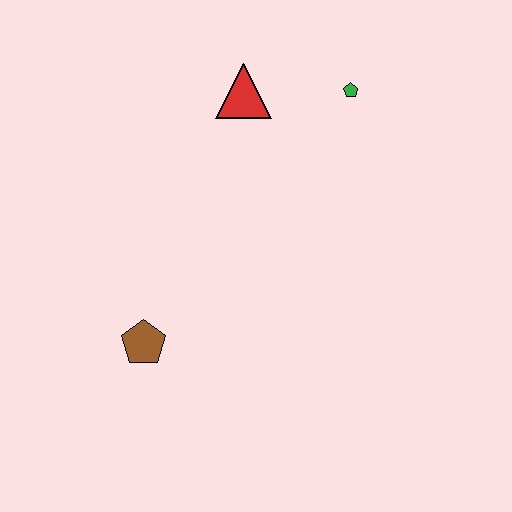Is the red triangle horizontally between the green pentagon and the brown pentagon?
Yes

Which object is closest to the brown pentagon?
The red triangle is closest to the brown pentagon.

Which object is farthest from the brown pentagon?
The green pentagon is farthest from the brown pentagon.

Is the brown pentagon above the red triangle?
No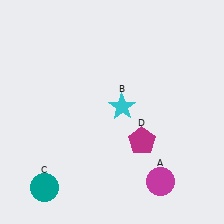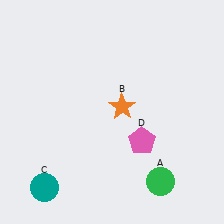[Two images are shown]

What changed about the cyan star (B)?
In Image 1, B is cyan. In Image 2, it changed to orange.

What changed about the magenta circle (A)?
In Image 1, A is magenta. In Image 2, it changed to green.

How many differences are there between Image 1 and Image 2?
There are 3 differences between the two images.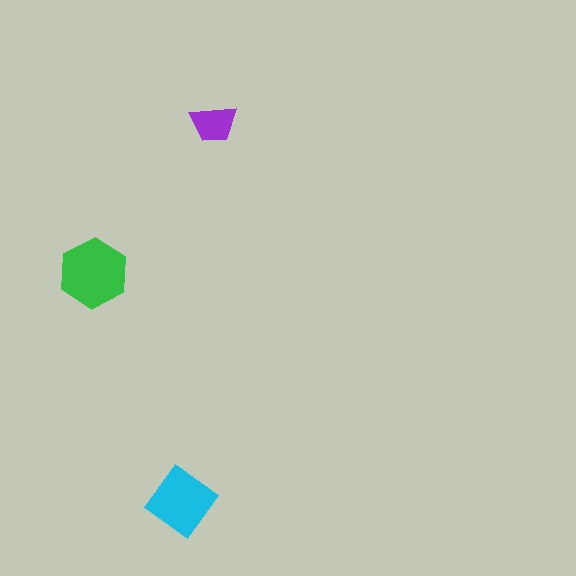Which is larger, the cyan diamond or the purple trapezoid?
The cyan diamond.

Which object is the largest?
The green hexagon.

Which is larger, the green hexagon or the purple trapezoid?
The green hexagon.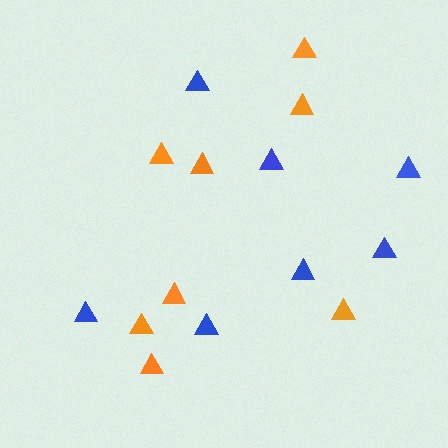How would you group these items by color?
There are 2 groups: one group of blue triangles (7) and one group of orange triangles (8).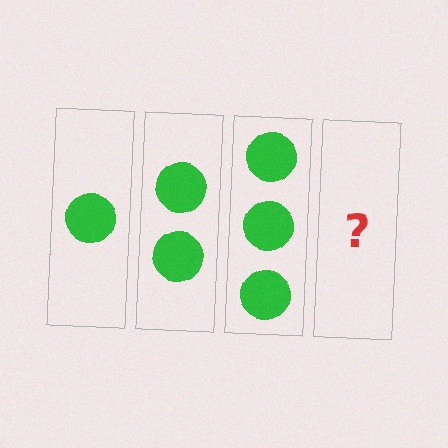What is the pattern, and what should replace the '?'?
The pattern is that each step adds one more circle. The '?' should be 4 circles.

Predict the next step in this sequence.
The next step is 4 circles.